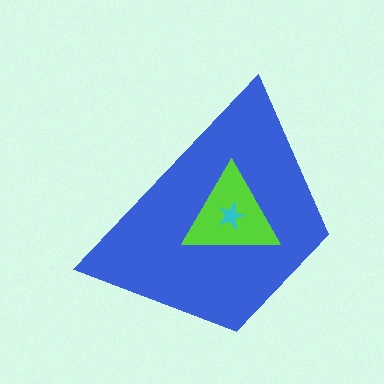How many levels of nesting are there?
3.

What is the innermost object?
The cyan star.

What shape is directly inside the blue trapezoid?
The lime triangle.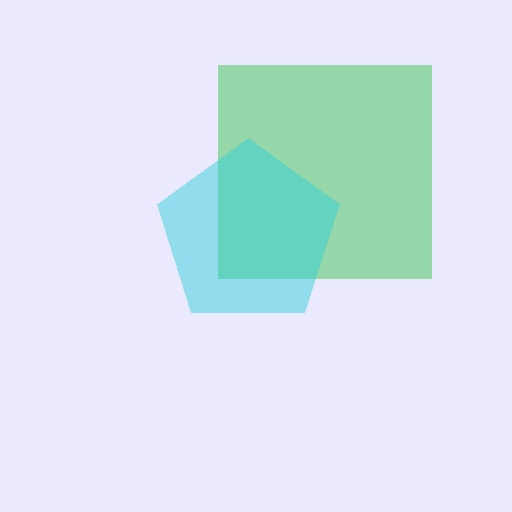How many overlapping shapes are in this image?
There are 2 overlapping shapes in the image.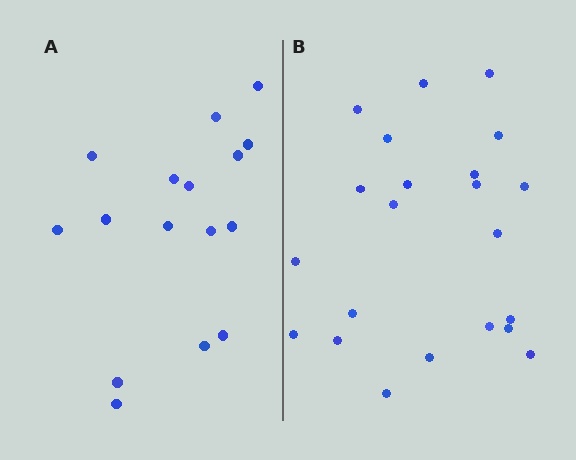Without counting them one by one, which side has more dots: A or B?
Region B (the right region) has more dots.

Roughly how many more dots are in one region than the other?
Region B has about 6 more dots than region A.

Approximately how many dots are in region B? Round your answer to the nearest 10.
About 20 dots. (The exact count is 22, which rounds to 20.)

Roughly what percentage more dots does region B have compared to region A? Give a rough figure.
About 40% more.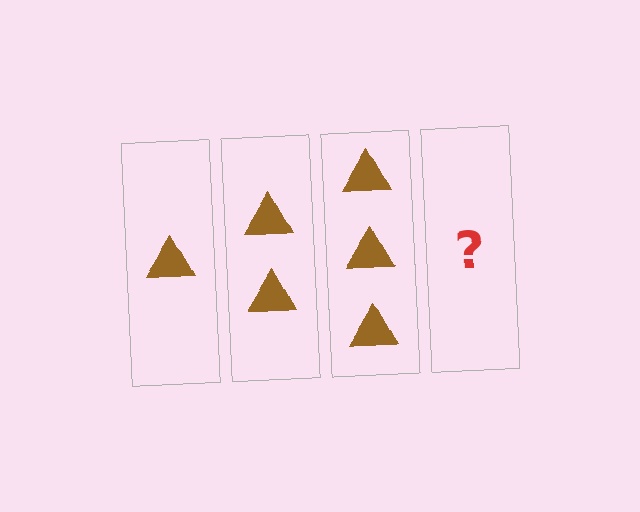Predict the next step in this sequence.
The next step is 4 triangles.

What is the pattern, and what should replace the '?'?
The pattern is that each step adds one more triangle. The '?' should be 4 triangles.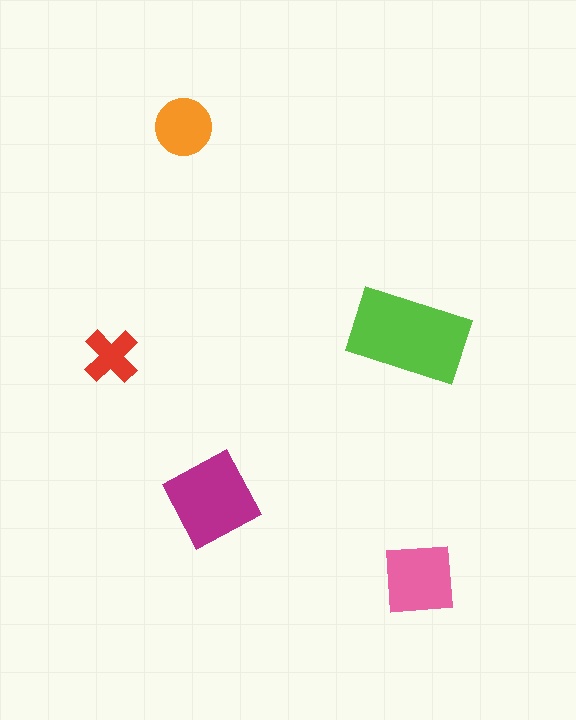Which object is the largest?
The lime rectangle.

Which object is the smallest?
The red cross.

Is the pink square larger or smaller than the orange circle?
Larger.